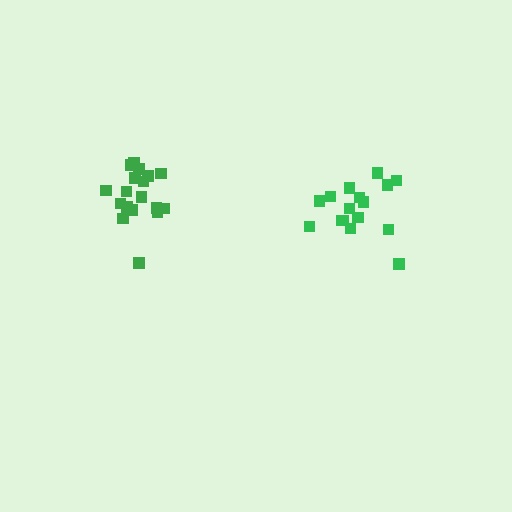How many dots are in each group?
Group 1: 16 dots, Group 2: 18 dots (34 total).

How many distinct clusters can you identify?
There are 2 distinct clusters.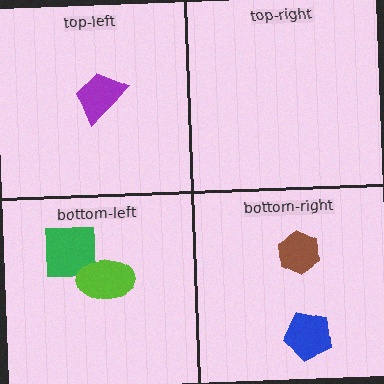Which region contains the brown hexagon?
The bottom-right region.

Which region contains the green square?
The bottom-left region.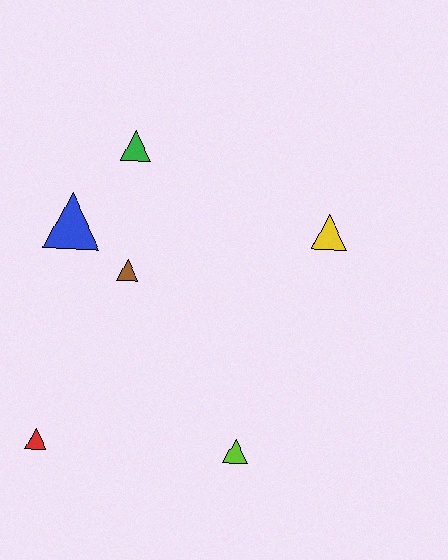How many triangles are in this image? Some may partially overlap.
There are 6 triangles.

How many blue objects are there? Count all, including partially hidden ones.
There is 1 blue object.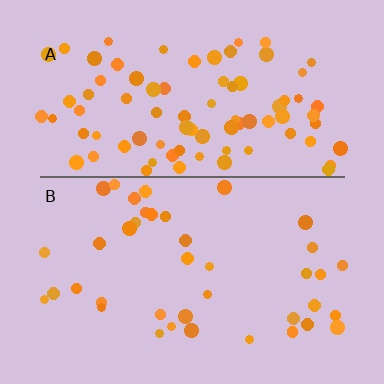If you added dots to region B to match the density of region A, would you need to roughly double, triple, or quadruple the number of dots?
Approximately double.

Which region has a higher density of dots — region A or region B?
A (the top).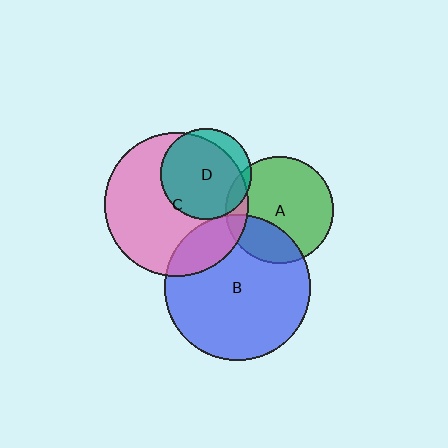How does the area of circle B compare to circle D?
Approximately 2.6 times.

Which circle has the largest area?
Circle B (blue).